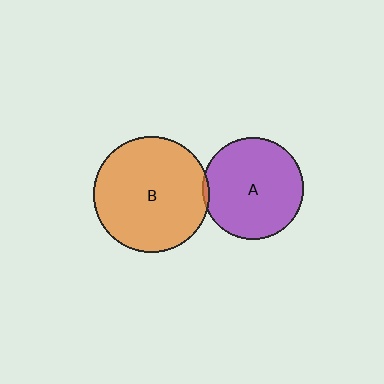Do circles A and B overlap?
Yes.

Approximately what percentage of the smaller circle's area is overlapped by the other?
Approximately 5%.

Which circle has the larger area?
Circle B (orange).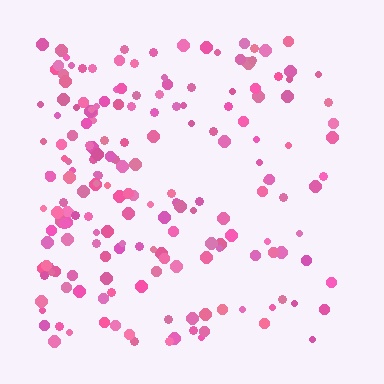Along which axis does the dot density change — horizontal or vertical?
Horizontal.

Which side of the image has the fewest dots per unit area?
The right.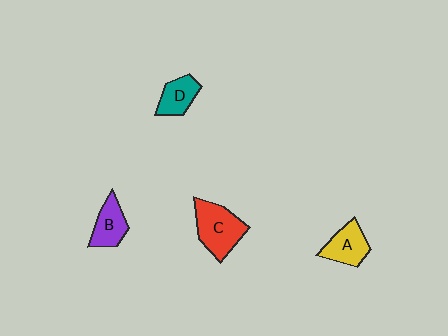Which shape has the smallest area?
Shape D (teal).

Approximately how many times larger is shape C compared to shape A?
Approximately 1.4 times.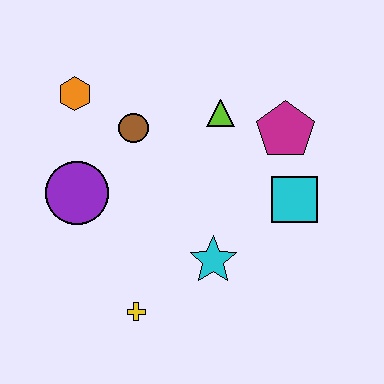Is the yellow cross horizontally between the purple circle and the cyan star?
Yes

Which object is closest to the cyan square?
The magenta pentagon is closest to the cyan square.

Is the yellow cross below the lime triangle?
Yes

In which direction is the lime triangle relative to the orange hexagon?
The lime triangle is to the right of the orange hexagon.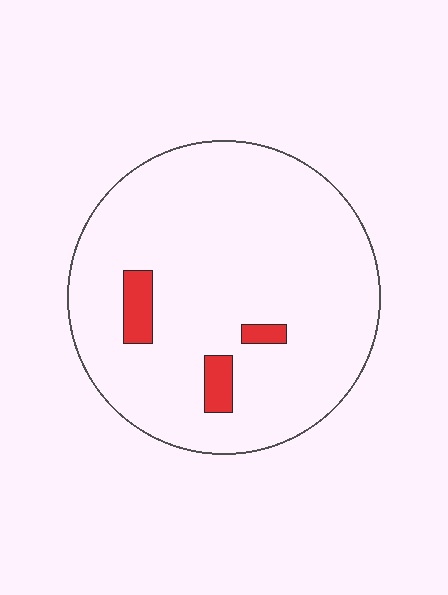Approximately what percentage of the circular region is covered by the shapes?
Approximately 5%.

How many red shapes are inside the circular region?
3.